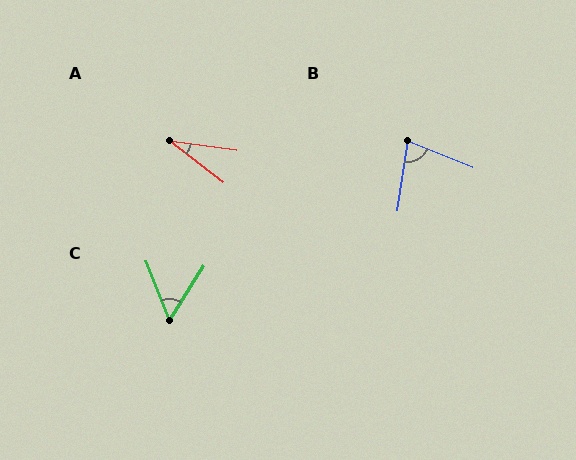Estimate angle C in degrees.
Approximately 54 degrees.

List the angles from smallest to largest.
A (30°), C (54°), B (76°).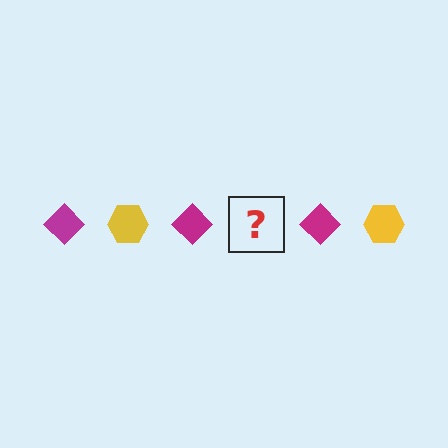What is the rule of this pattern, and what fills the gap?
The rule is that the pattern alternates between magenta diamond and yellow hexagon. The gap should be filled with a yellow hexagon.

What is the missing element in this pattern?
The missing element is a yellow hexagon.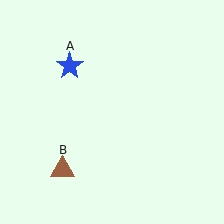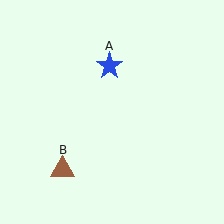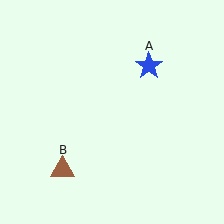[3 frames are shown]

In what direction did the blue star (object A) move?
The blue star (object A) moved right.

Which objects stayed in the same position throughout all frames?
Brown triangle (object B) remained stationary.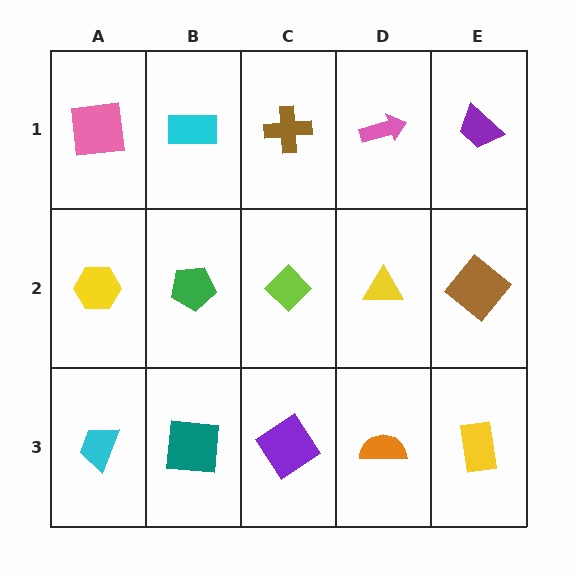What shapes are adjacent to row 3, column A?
A yellow hexagon (row 2, column A), a teal square (row 3, column B).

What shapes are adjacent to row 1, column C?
A lime diamond (row 2, column C), a cyan rectangle (row 1, column B), a pink arrow (row 1, column D).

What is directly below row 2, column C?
A purple diamond.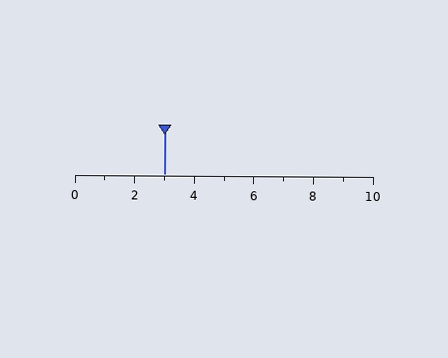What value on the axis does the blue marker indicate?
The marker indicates approximately 3.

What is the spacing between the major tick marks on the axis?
The major ticks are spaced 2 apart.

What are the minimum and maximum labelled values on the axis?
The axis runs from 0 to 10.